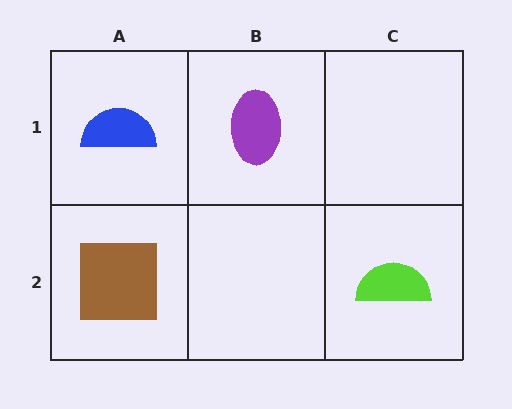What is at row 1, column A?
A blue semicircle.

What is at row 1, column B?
A purple ellipse.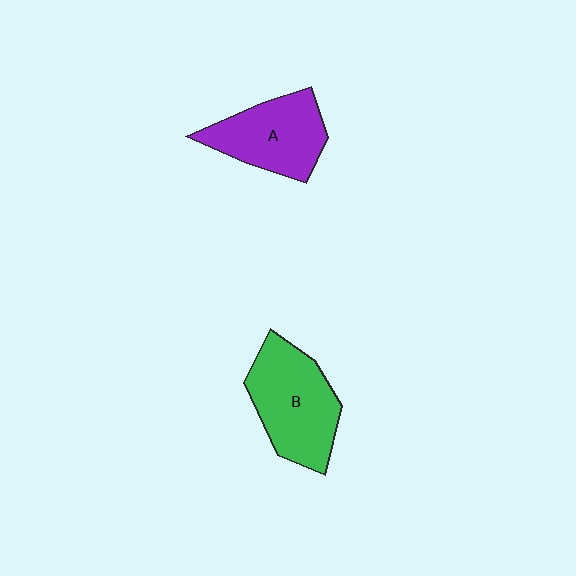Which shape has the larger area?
Shape B (green).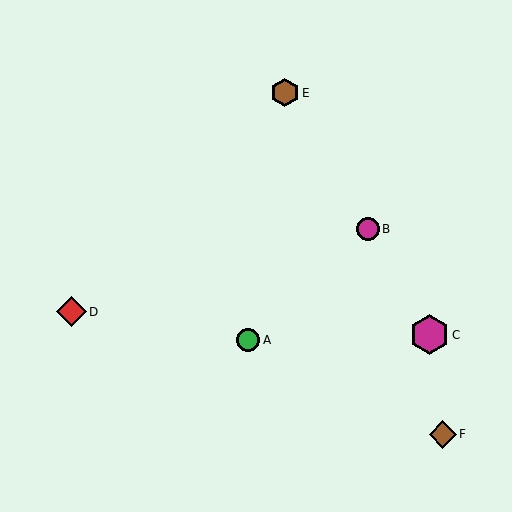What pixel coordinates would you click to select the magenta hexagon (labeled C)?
Click at (430, 335) to select the magenta hexagon C.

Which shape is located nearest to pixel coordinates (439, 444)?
The brown diamond (labeled F) at (443, 434) is nearest to that location.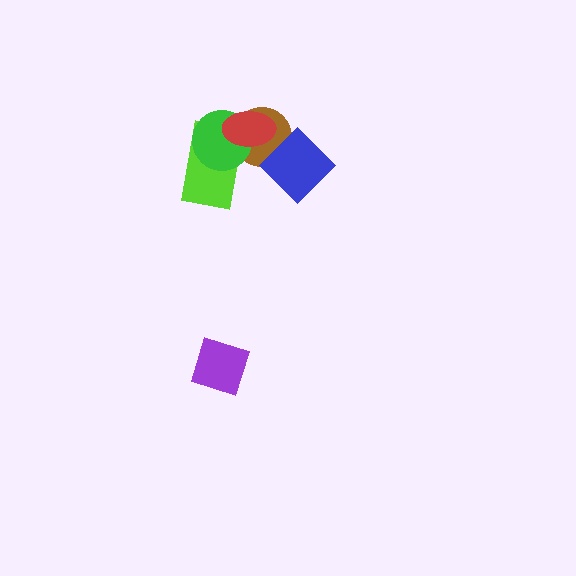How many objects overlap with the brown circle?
4 objects overlap with the brown circle.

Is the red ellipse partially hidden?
No, no other shape covers it.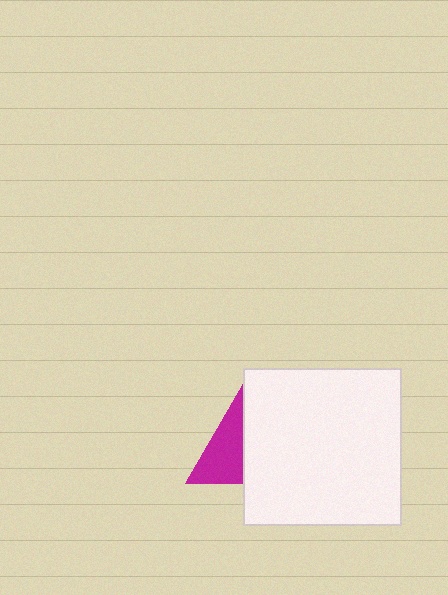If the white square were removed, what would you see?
You would see the complete magenta triangle.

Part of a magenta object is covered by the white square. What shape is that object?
It is a triangle.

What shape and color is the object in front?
The object in front is a white square.